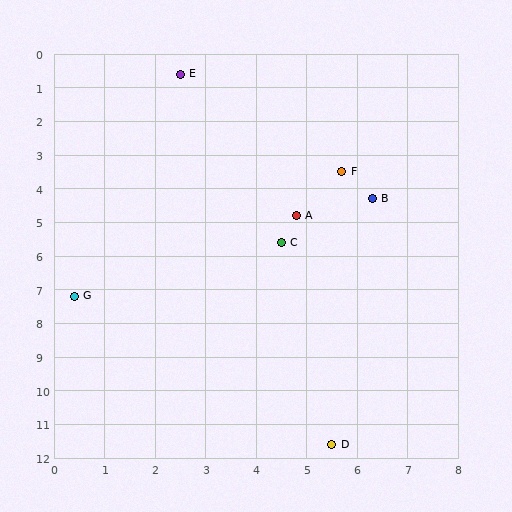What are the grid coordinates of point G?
Point G is at approximately (0.4, 7.2).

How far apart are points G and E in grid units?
Points G and E are about 6.9 grid units apart.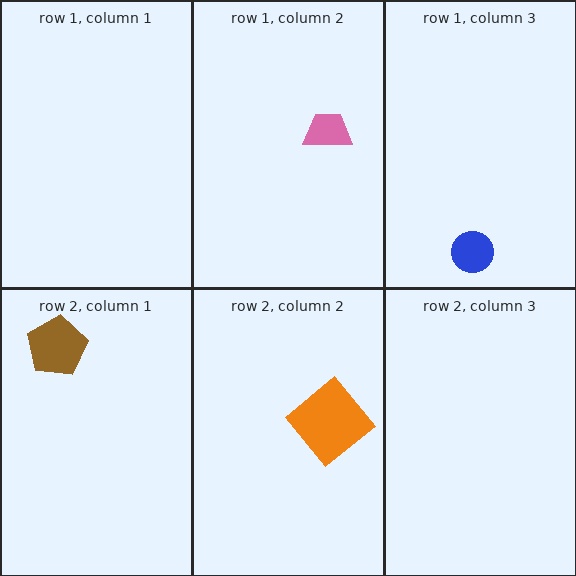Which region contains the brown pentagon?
The row 2, column 1 region.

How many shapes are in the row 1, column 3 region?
1.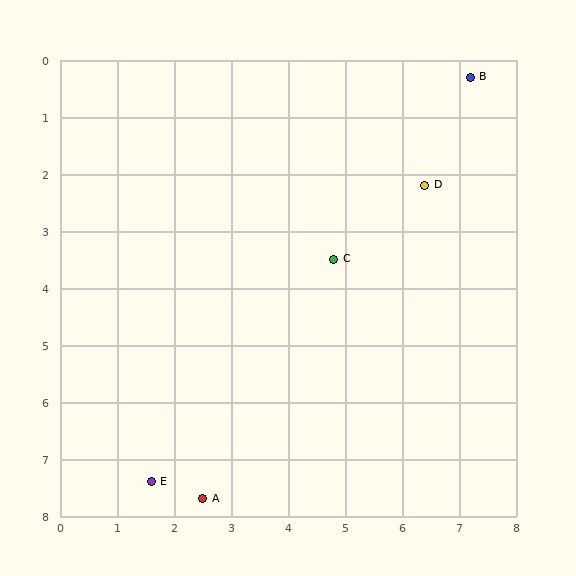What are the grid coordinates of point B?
Point B is at approximately (7.2, 0.3).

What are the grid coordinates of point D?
Point D is at approximately (6.4, 2.2).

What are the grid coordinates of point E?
Point E is at approximately (1.6, 7.4).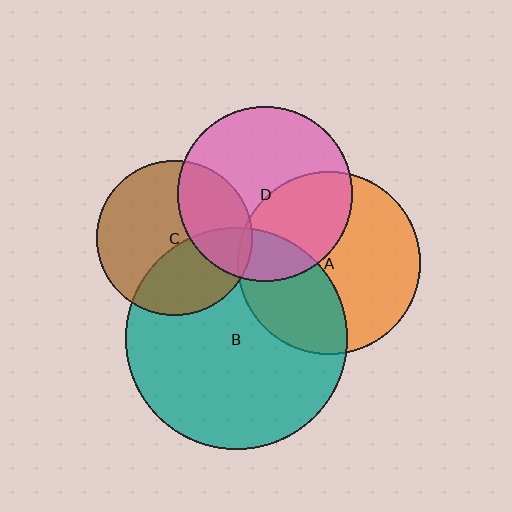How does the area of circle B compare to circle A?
Approximately 1.5 times.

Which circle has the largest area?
Circle B (teal).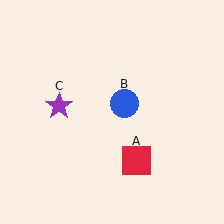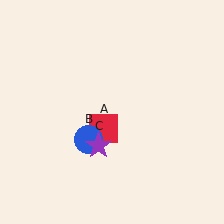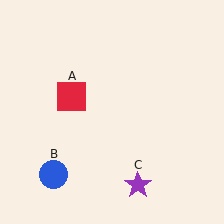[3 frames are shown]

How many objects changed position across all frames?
3 objects changed position: red square (object A), blue circle (object B), purple star (object C).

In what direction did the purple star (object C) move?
The purple star (object C) moved down and to the right.